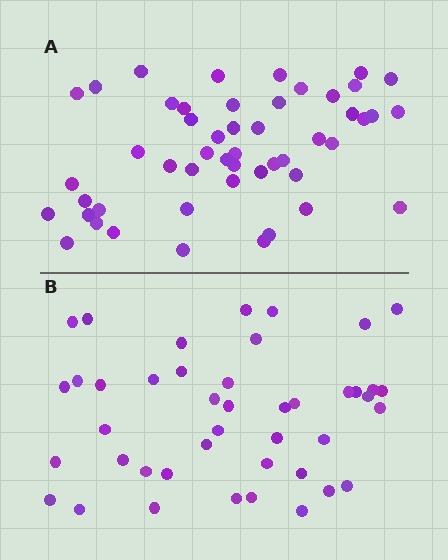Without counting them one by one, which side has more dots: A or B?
Region A (the top region) has more dots.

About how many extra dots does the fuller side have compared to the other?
Region A has roughly 8 or so more dots than region B.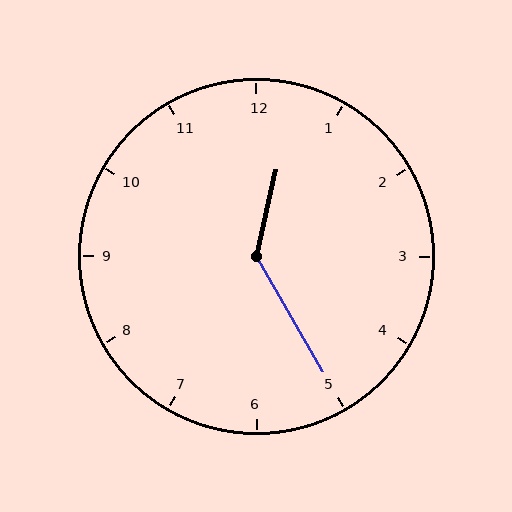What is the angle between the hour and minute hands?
Approximately 138 degrees.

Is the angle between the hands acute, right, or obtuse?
It is obtuse.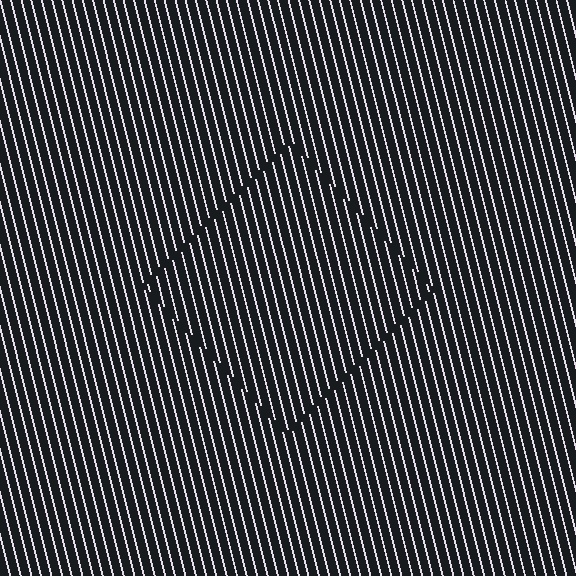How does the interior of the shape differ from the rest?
The interior of the shape contains the same grating, shifted by half a period — the contour is defined by the phase discontinuity where line-ends from the inner and outer gratings abut.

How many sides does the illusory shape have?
4 sides — the line-ends trace a square.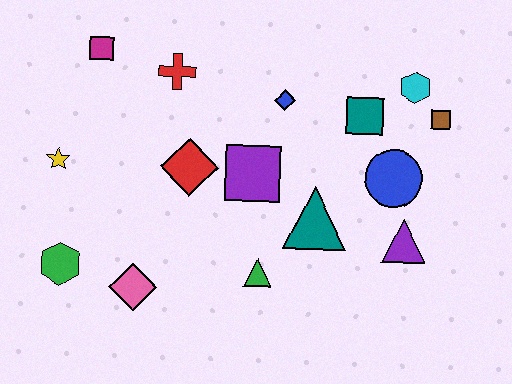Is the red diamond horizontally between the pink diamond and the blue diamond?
Yes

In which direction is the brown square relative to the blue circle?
The brown square is above the blue circle.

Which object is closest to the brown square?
The cyan hexagon is closest to the brown square.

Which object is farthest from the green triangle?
The magenta square is farthest from the green triangle.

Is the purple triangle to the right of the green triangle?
Yes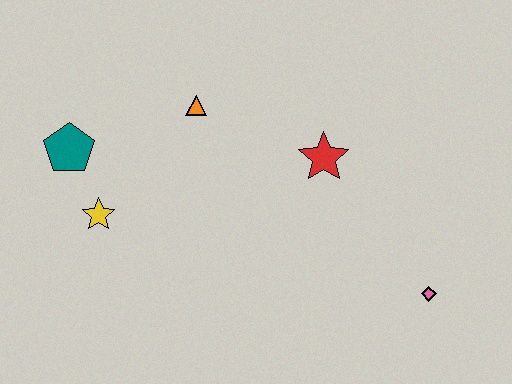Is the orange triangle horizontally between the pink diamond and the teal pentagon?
Yes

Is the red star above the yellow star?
Yes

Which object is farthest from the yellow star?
The pink diamond is farthest from the yellow star.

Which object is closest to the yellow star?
The teal pentagon is closest to the yellow star.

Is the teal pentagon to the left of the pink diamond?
Yes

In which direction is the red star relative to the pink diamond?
The red star is above the pink diamond.